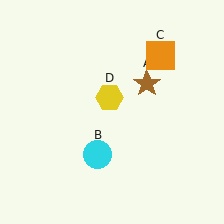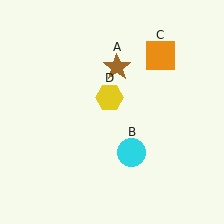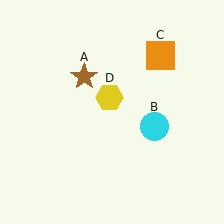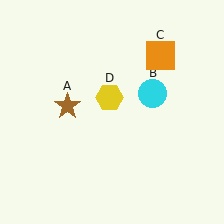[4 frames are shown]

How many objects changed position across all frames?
2 objects changed position: brown star (object A), cyan circle (object B).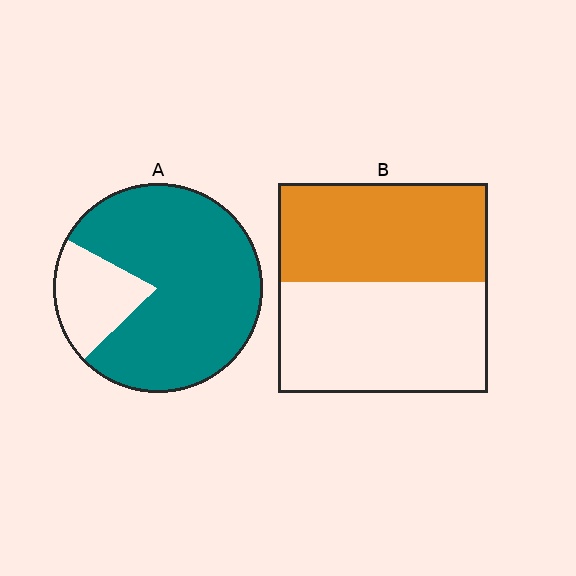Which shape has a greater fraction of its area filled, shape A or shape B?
Shape A.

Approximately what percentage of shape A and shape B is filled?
A is approximately 80% and B is approximately 45%.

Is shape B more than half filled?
Roughly half.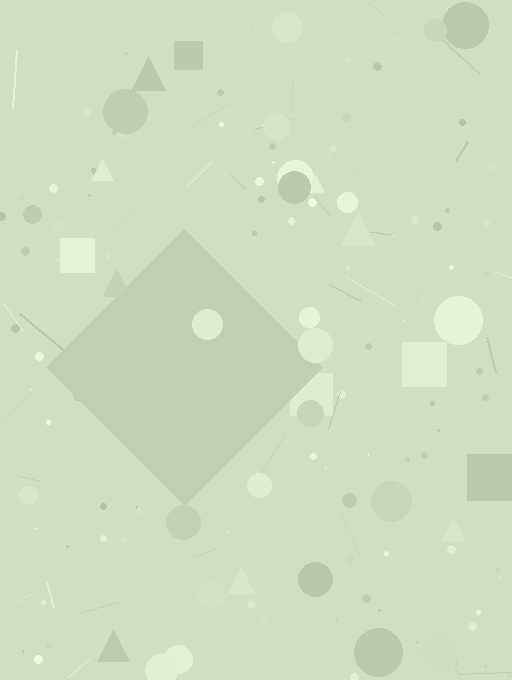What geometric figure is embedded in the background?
A diamond is embedded in the background.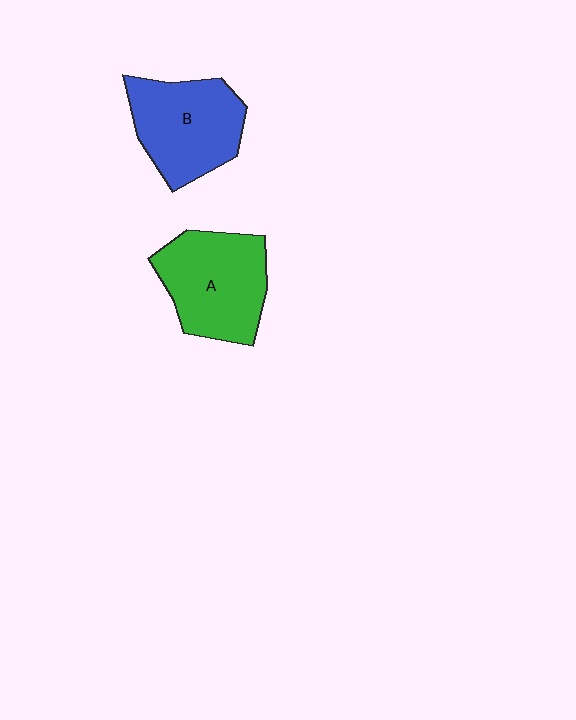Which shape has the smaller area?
Shape B (blue).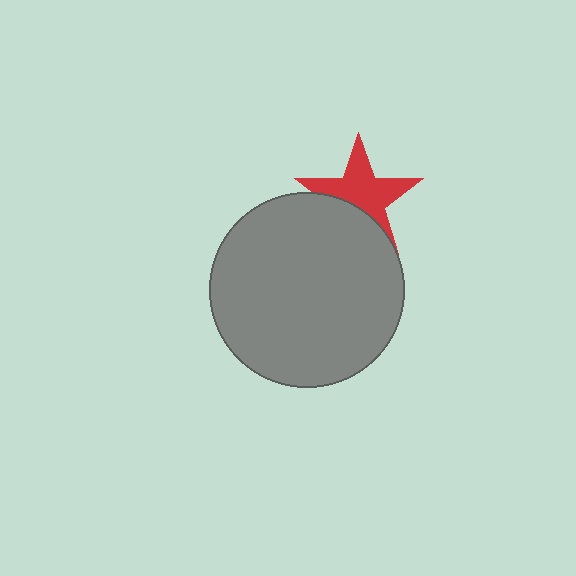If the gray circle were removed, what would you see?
You would see the complete red star.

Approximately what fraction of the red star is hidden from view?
Roughly 35% of the red star is hidden behind the gray circle.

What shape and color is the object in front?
The object in front is a gray circle.